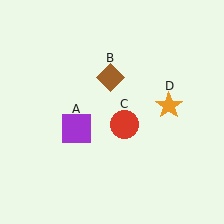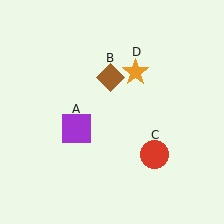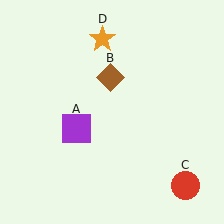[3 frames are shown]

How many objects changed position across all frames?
2 objects changed position: red circle (object C), orange star (object D).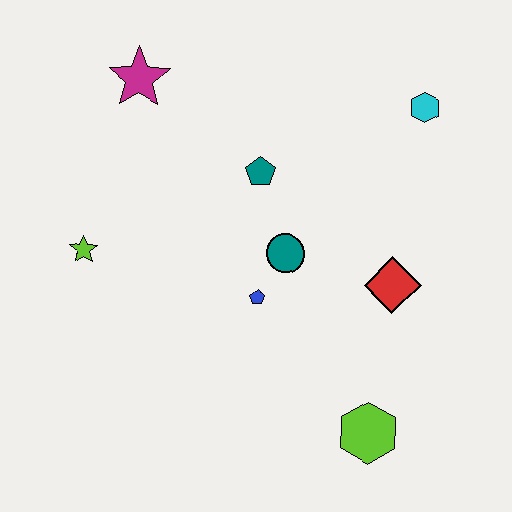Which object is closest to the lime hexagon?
The red diamond is closest to the lime hexagon.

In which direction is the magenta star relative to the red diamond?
The magenta star is to the left of the red diamond.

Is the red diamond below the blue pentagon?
No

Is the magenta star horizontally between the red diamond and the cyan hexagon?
No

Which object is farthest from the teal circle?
The magenta star is farthest from the teal circle.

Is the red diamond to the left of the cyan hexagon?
Yes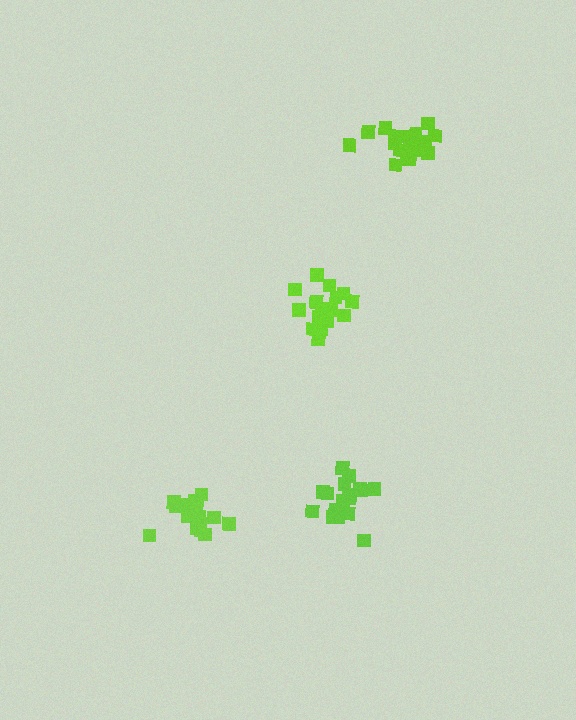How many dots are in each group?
Group 1: 17 dots, Group 2: 20 dots, Group 3: 19 dots, Group 4: 18 dots (74 total).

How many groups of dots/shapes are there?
There are 4 groups.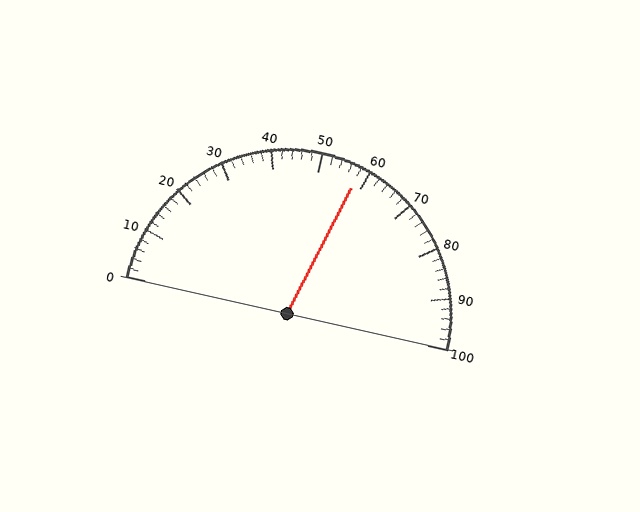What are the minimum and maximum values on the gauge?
The gauge ranges from 0 to 100.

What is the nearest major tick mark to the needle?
The nearest major tick mark is 60.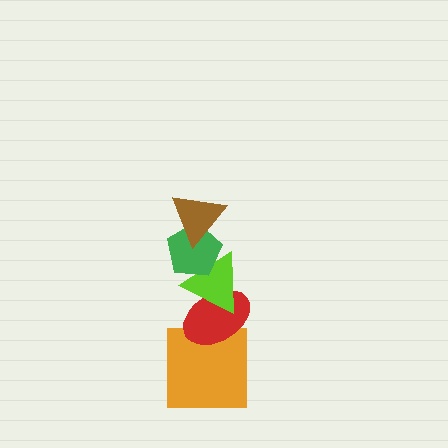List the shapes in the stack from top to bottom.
From top to bottom: the brown triangle, the green pentagon, the lime triangle, the red ellipse, the orange square.